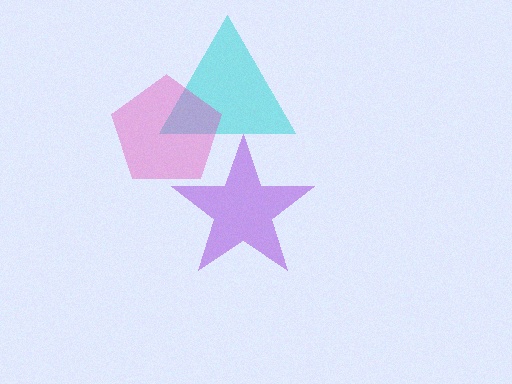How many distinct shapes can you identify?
There are 3 distinct shapes: a cyan triangle, a purple star, a pink pentagon.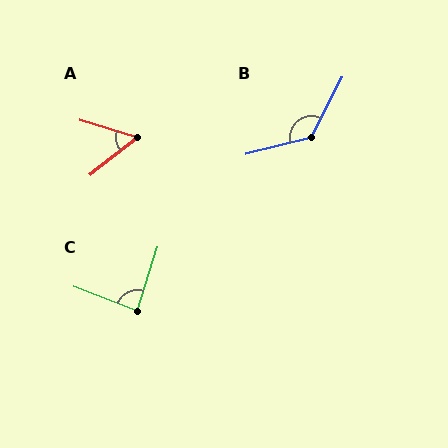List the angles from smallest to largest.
A (56°), C (86°), B (130°).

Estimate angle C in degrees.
Approximately 86 degrees.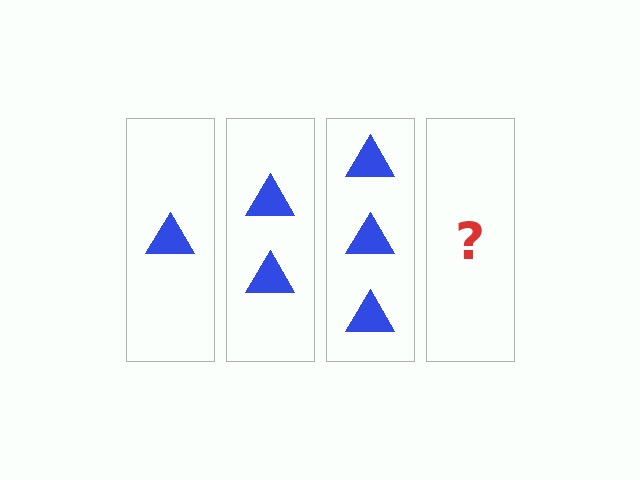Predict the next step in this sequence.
The next step is 4 triangles.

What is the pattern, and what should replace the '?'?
The pattern is that each step adds one more triangle. The '?' should be 4 triangles.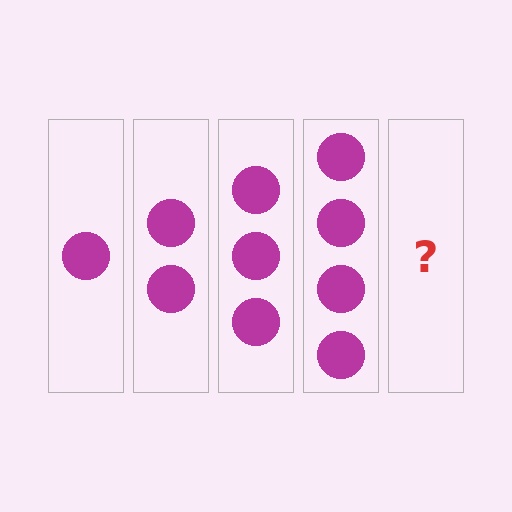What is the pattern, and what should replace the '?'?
The pattern is that each step adds one more circle. The '?' should be 5 circles.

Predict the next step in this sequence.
The next step is 5 circles.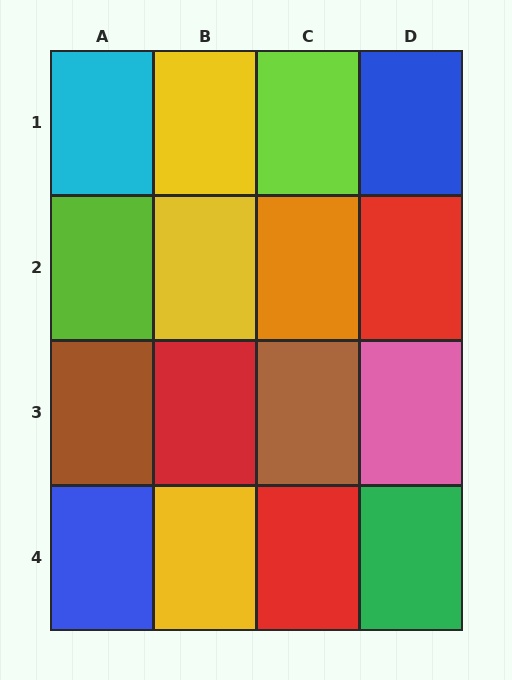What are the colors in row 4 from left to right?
Blue, yellow, red, green.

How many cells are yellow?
3 cells are yellow.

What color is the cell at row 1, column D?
Blue.